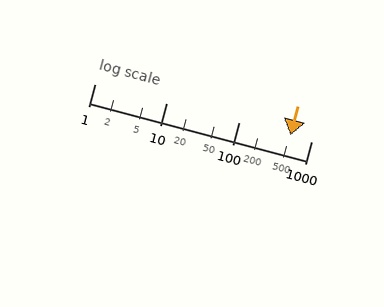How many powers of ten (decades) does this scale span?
The scale spans 3 decades, from 1 to 1000.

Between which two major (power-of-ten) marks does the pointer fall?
The pointer is between 100 and 1000.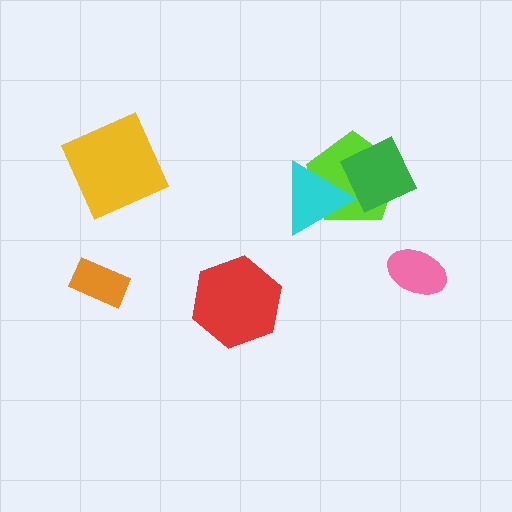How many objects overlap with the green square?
1 object overlaps with the green square.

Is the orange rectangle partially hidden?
No, no other shape covers it.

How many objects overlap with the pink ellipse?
0 objects overlap with the pink ellipse.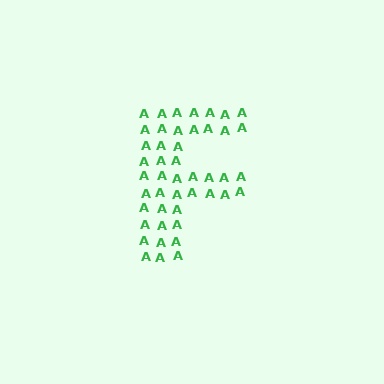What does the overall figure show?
The overall figure shows the letter F.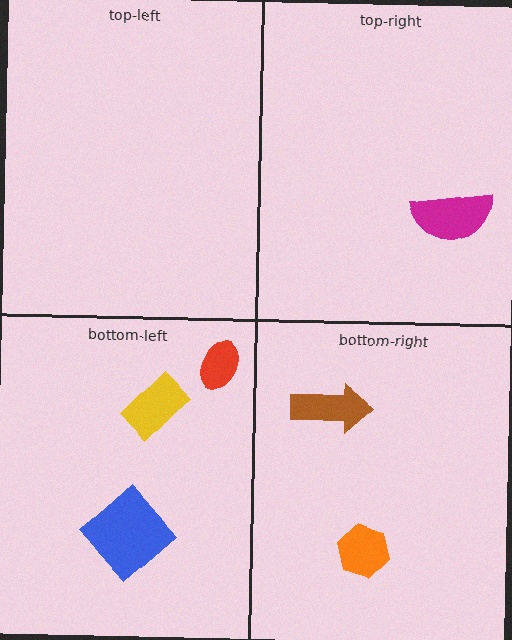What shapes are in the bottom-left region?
The red ellipse, the yellow rectangle, the blue diamond.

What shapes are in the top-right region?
The magenta semicircle.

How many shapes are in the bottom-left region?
3.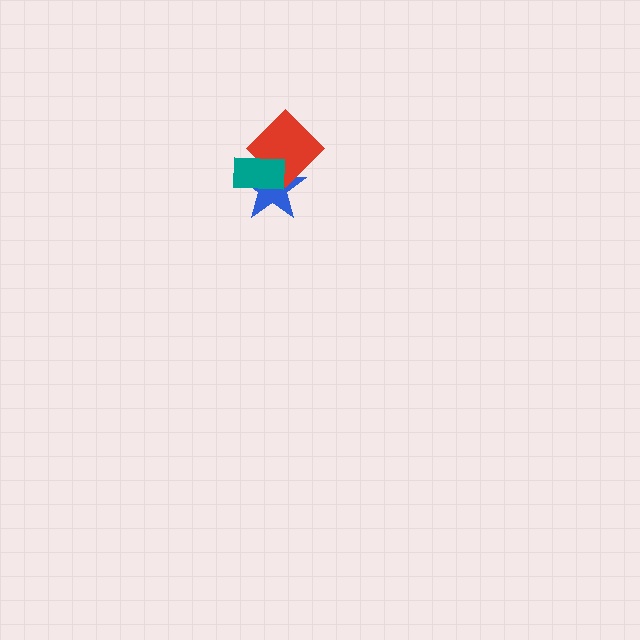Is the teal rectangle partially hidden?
No, no other shape covers it.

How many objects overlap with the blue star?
2 objects overlap with the blue star.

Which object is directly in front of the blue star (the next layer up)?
The red diamond is directly in front of the blue star.